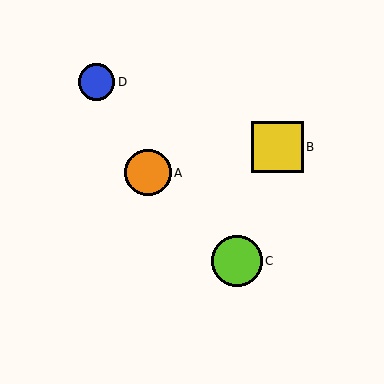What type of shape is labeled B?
Shape B is a yellow square.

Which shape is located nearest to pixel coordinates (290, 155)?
The yellow square (labeled B) at (277, 147) is nearest to that location.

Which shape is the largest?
The yellow square (labeled B) is the largest.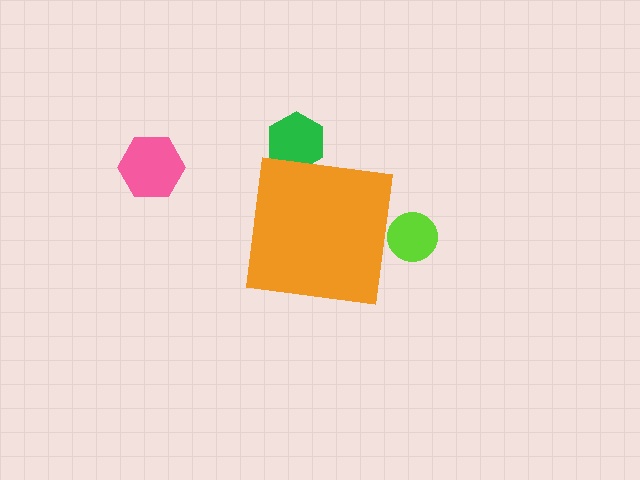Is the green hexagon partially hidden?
Yes, the green hexagon is partially hidden behind the orange square.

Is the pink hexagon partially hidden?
No, the pink hexagon is fully visible.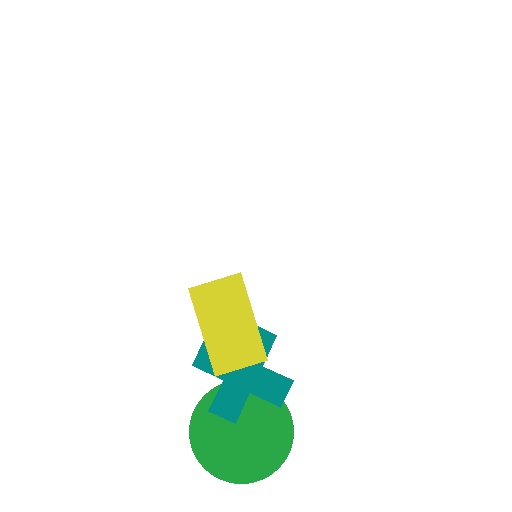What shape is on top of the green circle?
The teal cross is on top of the green circle.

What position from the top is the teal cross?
The teal cross is 2nd from the top.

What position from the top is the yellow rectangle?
The yellow rectangle is 1st from the top.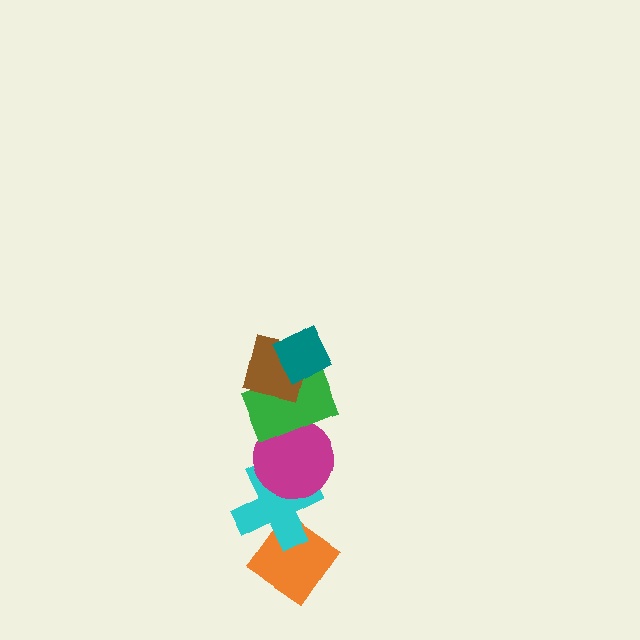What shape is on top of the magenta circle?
The green rectangle is on top of the magenta circle.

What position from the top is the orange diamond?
The orange diamond is 6th from the top.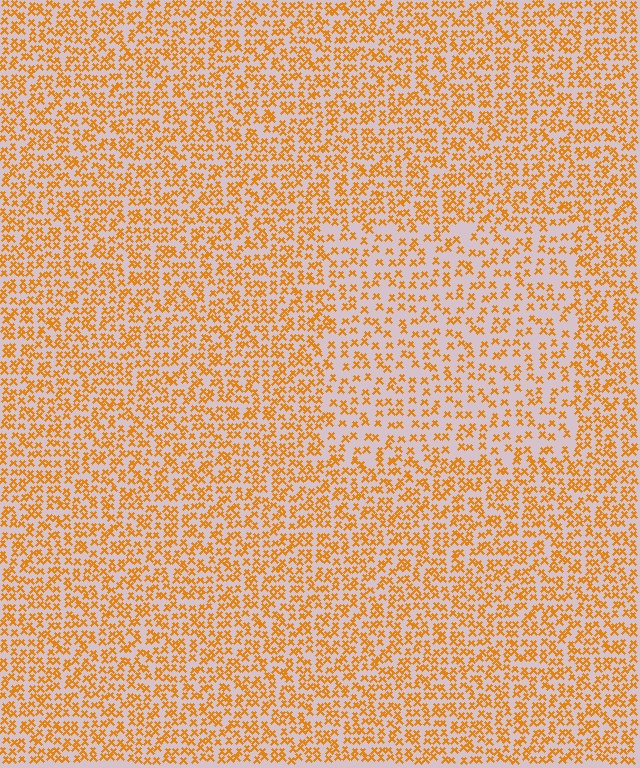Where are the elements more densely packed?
The elements are more densely packed outside the rectangle boundary.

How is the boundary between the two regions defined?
The boundary is defined by a change in element density (approximately 1.7x ratio). All elements are the same color, size, and shape.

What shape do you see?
I see a rectangle.